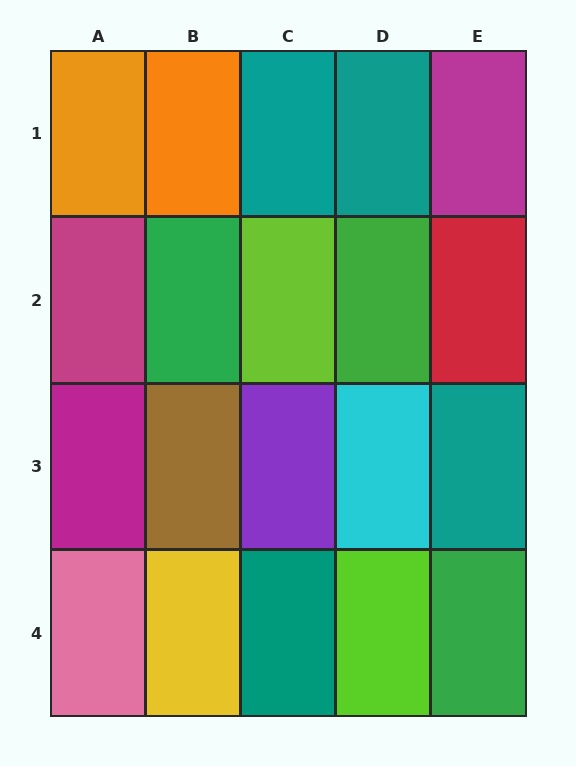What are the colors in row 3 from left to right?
Magenta, brown, purple, cyan, teal.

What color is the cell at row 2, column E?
Red.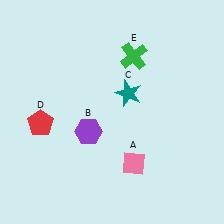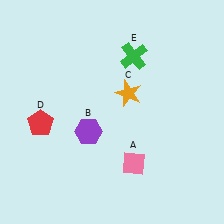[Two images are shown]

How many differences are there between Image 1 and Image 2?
There is 1 difference between the two images.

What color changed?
The star (C) changed from teal in Image 1 to orange in Image 2.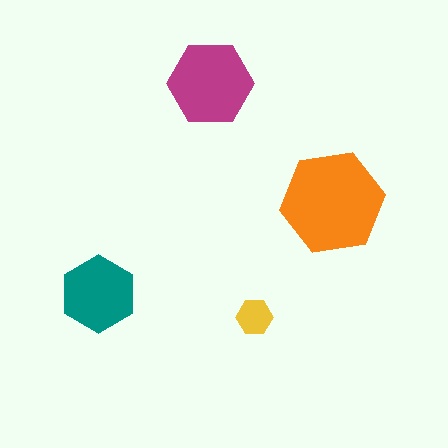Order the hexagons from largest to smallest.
the orange one, the magenta one, the teal one, the yellow one.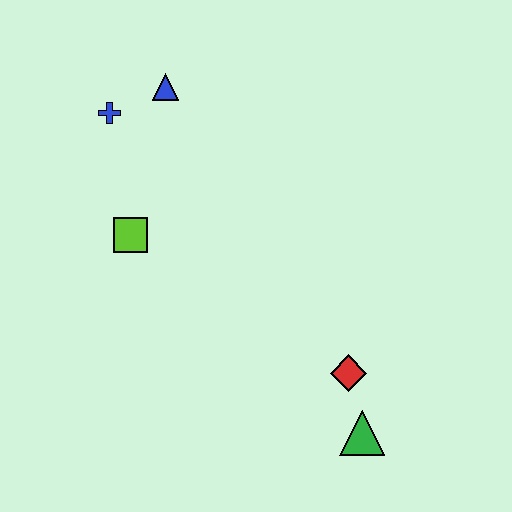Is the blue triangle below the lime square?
No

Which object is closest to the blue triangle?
The blue cross is closest to the blue triangle.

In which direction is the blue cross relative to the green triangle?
The blue cross is above the green triangle.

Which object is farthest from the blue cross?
The green triangle is farthest from the blue cross.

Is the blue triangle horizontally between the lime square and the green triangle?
Yes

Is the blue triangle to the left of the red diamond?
Yes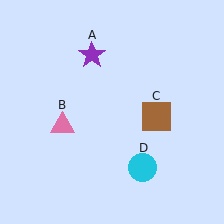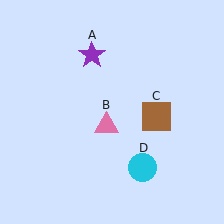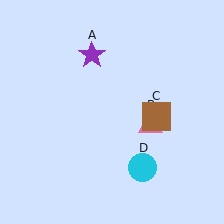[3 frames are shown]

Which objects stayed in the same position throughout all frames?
Purple star (object A) and brown square (object C) and cyan circle (object D) remained stationary.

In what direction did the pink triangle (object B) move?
The pink triangle (object B) moved right.